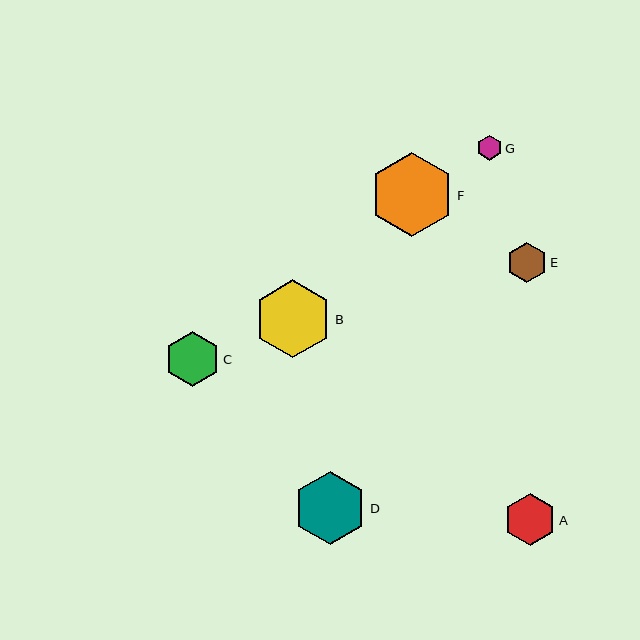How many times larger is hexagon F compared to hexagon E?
Hexagon F is approximately 2.1 times the size of hexagon E.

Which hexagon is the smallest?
Hexagon G is the smallest with a size of approximately 25 pixels.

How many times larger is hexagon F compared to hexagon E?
Hexagon F is approximately 2.1 times the size of hexagon E.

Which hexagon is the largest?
Hexagon F is the largest with a size of approximately 84 pixels.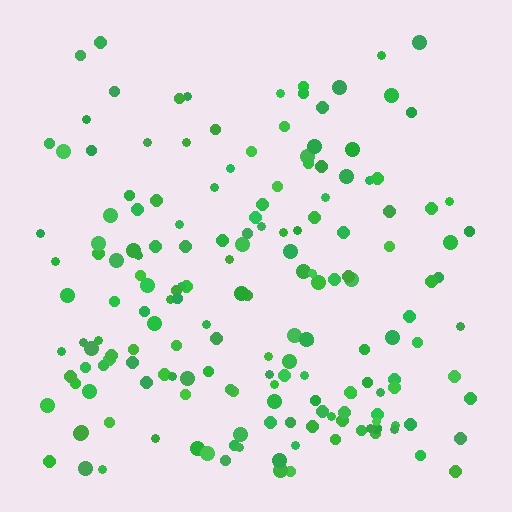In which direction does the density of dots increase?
From top to bottom, with the bottom side densest.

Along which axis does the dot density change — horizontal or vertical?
Vertical.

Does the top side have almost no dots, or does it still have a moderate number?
Still a moderate number, just noticeably fewer than the bottom.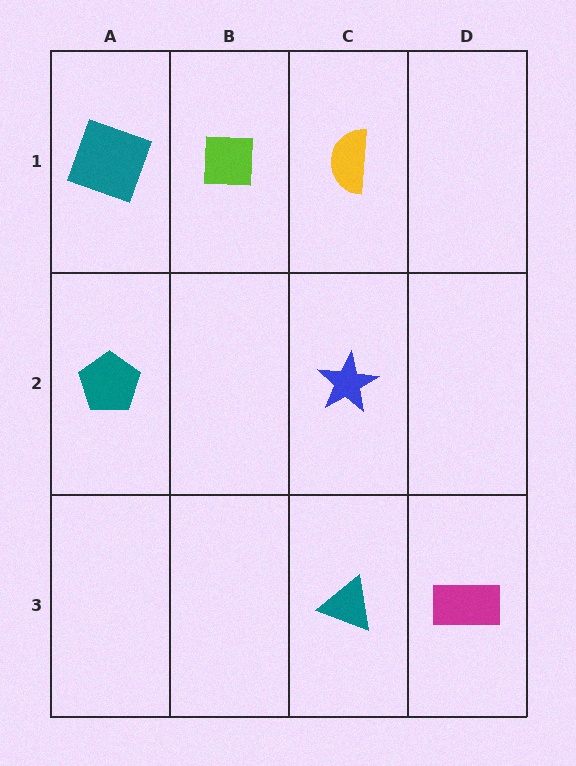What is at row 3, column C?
A teal triangle.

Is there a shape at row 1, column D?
No, that cell is empty.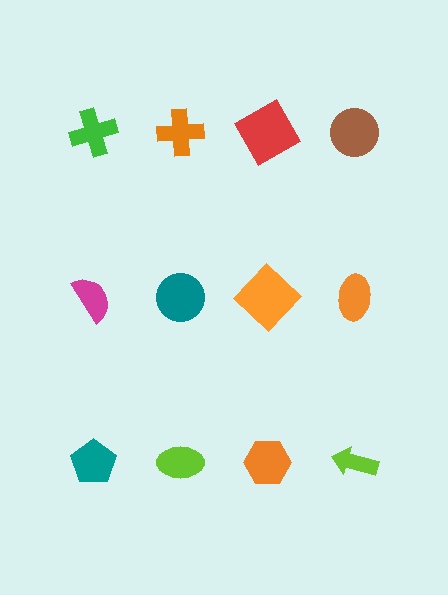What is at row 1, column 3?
A red square.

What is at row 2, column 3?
An orange diamond.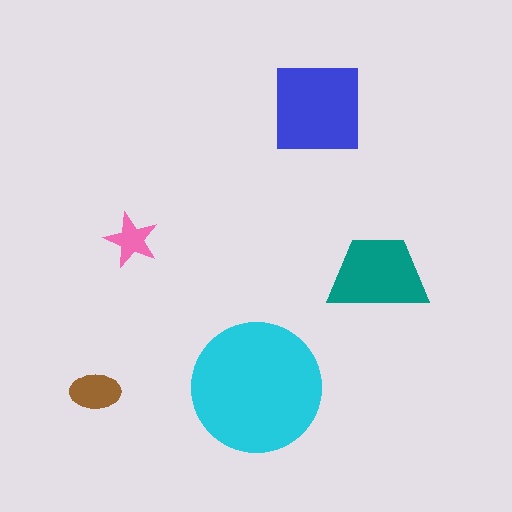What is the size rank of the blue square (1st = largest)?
2nd.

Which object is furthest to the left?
The brown ellipse is leftmost.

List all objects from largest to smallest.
The cyan circle, the blue square, the teal trapezoid, the brown ellipse, the pink star.